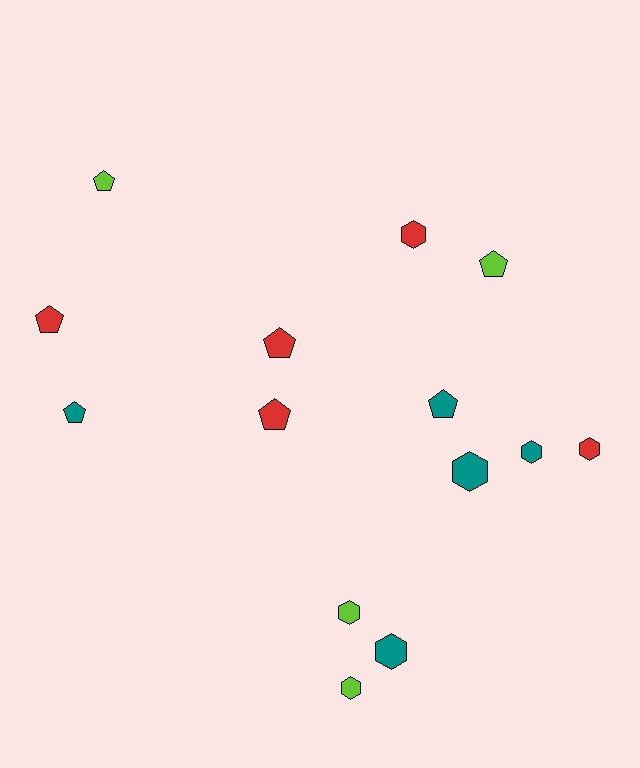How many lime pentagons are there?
There are 2 lime pentagons.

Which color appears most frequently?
Red, with 5 objects.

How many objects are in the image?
There are 14 objects.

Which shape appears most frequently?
Pentagon, with 7 objects.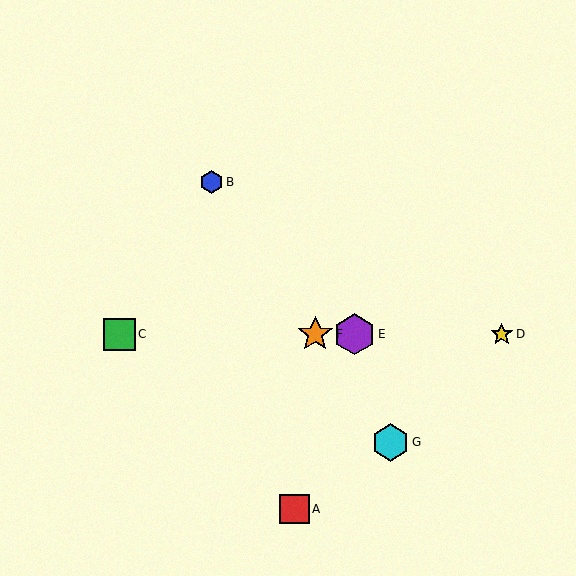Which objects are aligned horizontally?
Objects C, D, E, F are aligned horizontally.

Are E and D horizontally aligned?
Yes, both are at y≈334.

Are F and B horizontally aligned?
No, F is at y≈334 and B is at y≈182.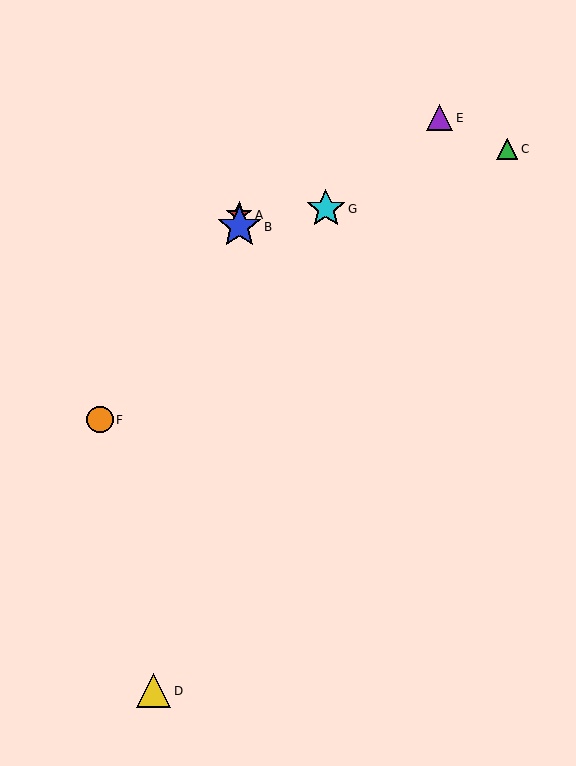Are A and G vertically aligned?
No, A is at x≈239 and G is at x≈326.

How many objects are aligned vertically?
2 objects (A, B) are aligned vertically.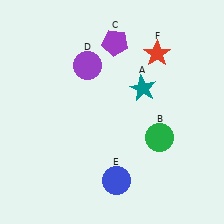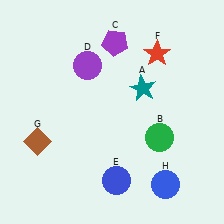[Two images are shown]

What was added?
A brown diamond (G), a blue circle (H) were added in Image 2.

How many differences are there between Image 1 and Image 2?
There are 2 differences between the two images.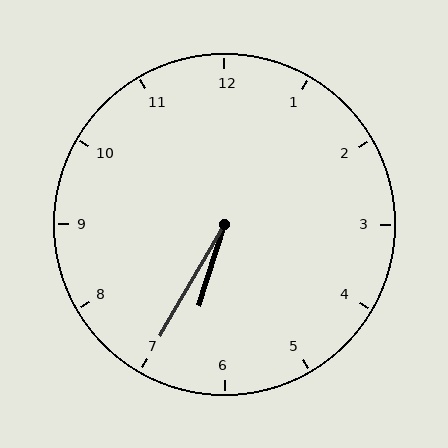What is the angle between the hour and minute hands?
Approximately 12 degrees.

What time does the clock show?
6:35.